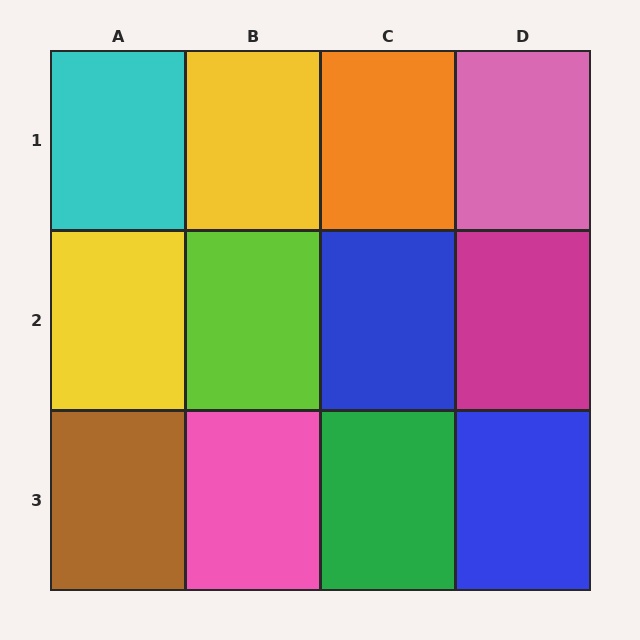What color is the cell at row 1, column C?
Orange.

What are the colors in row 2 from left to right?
Yellow, lime, blue, magenta.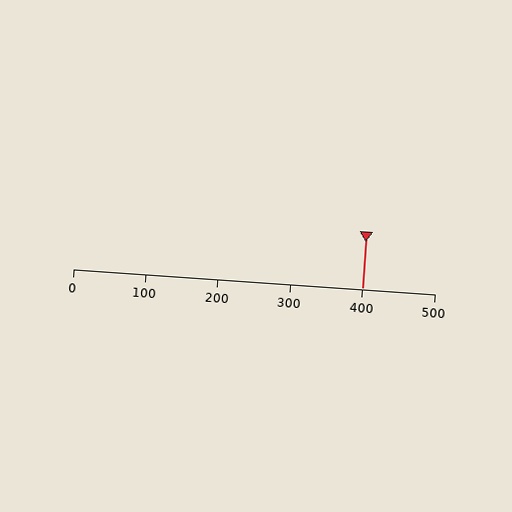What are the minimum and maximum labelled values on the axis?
The axis runs from 0 to 500.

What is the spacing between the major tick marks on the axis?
The major ticks are spaced 100 apart.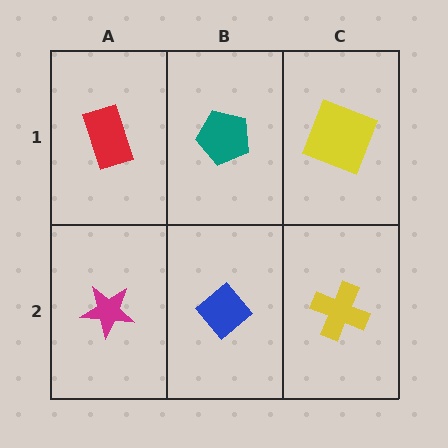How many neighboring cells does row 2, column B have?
3.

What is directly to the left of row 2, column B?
A magenta star.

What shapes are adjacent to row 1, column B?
A blue diamond (row 2, column B), a red rectangle (row 1, column A), a yellow square (row 1, column C).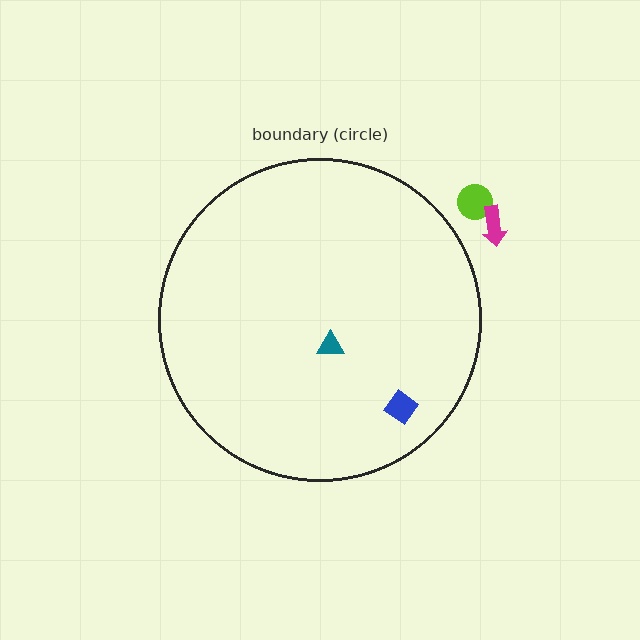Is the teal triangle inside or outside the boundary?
Inside.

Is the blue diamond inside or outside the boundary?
Inside.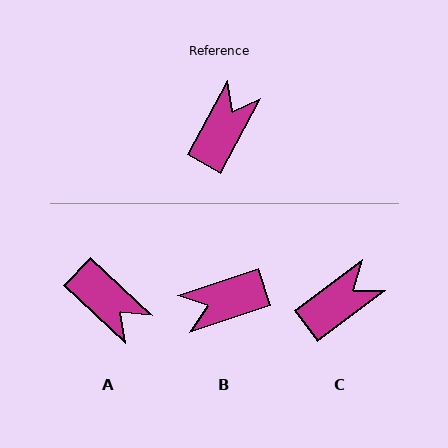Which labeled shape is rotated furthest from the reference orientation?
B, about 137 degrees away.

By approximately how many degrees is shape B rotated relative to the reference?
Approximately 137 degrees counter-clockwise.